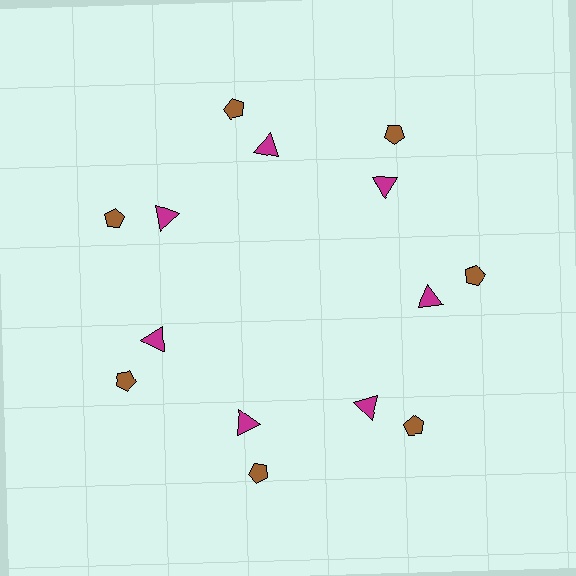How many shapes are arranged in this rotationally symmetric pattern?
There are 14 shapes, arranged in 7 groups of 2.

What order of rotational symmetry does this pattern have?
This pattern has 7-fold rotational symmetry.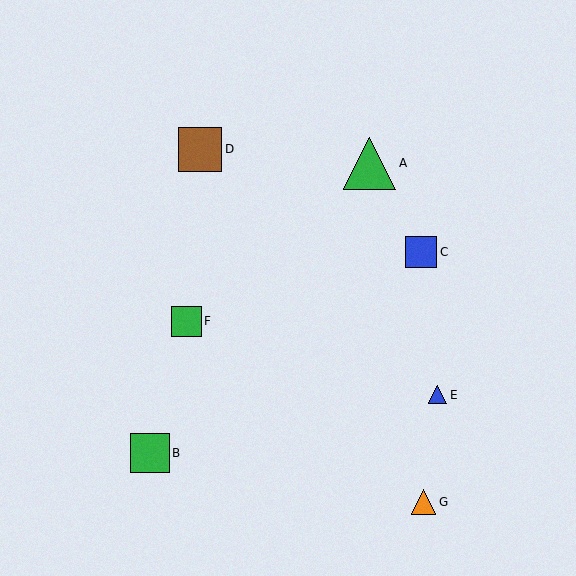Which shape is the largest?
The green triangle (labeled A) is the largest.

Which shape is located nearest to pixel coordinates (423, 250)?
The blue square (labeled C) at (421, 252) is nearest to that location.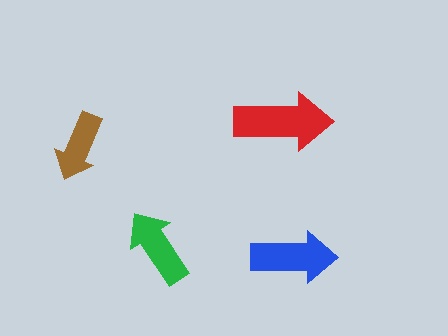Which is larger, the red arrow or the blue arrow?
The red one.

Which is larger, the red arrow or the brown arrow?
The red one.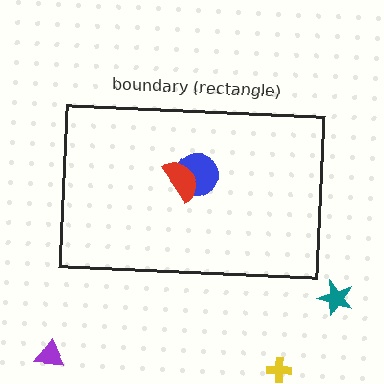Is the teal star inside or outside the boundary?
Outside.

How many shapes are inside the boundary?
2 inside, 3 outside.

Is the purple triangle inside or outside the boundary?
Outside.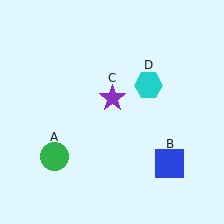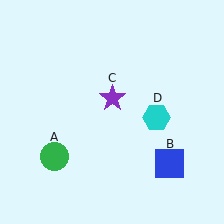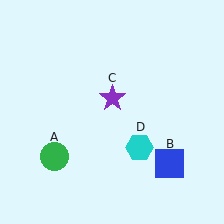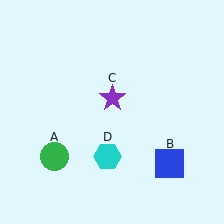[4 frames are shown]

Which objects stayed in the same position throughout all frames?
Green circle (object A) and blue square (object B) and purple star (object C) remained stationary.